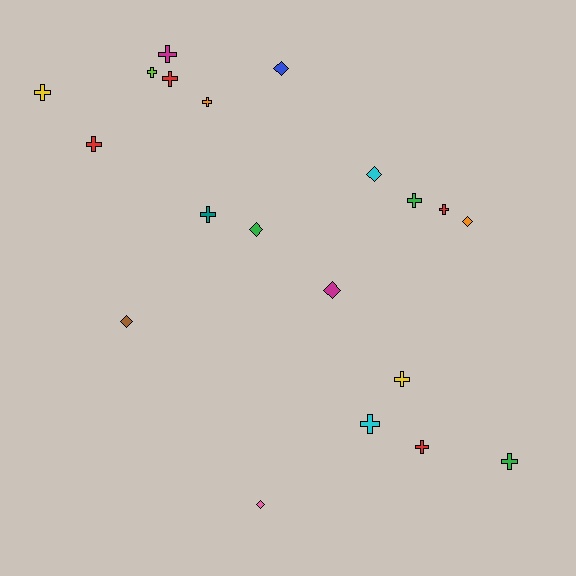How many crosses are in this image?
There are 13 crosses.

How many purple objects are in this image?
There are no purple objects.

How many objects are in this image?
There are 20 objects.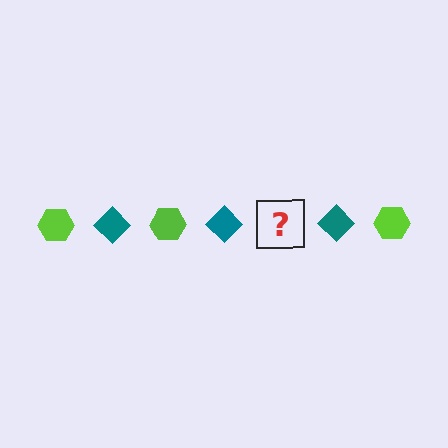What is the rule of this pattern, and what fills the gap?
The rule is that the pattern alternates between lime hexagon and teal diamond. The gap should be filled with a lime hexagon.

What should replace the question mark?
The question mark should be replaced with a lime hexagon.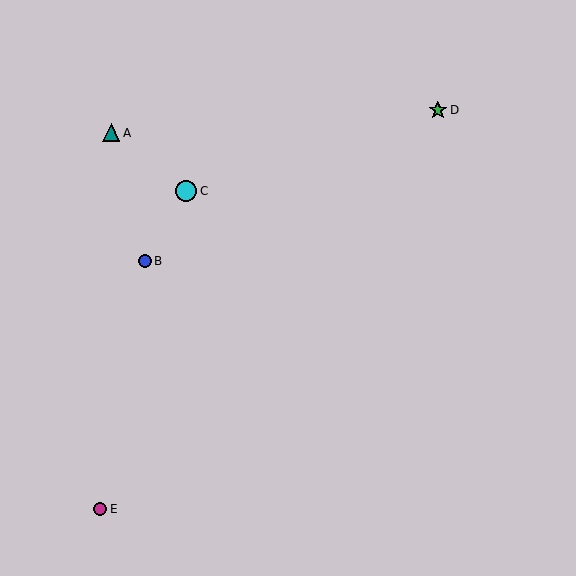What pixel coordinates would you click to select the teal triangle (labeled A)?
Click at (111, 133) to select the teal triangle A.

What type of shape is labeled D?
Shape D is a green star.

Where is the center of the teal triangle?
The center of the teal triangle is at (111, 133).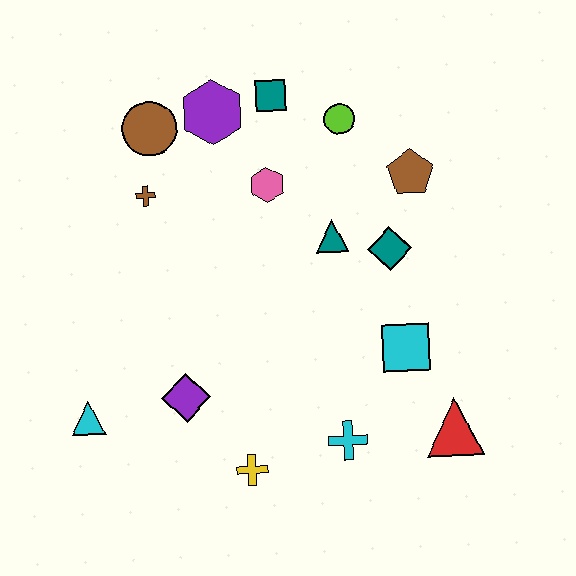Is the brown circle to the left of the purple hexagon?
Yes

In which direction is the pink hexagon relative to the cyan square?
The pink hexagon is above the cyan square.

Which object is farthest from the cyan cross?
The brown circle is farthest from the cyan cross.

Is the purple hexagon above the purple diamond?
Yes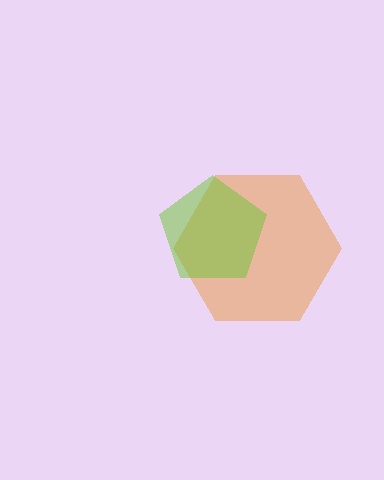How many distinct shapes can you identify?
There are 2 distinct shapes: an orange hexagon, a lime pentagon.